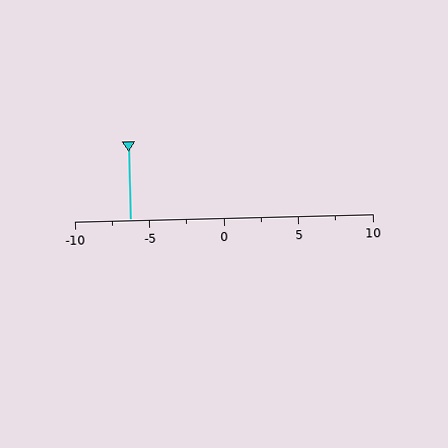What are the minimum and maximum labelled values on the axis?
The axis runs from -10 to 10.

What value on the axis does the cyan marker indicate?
The marker indicates approximately -6.2.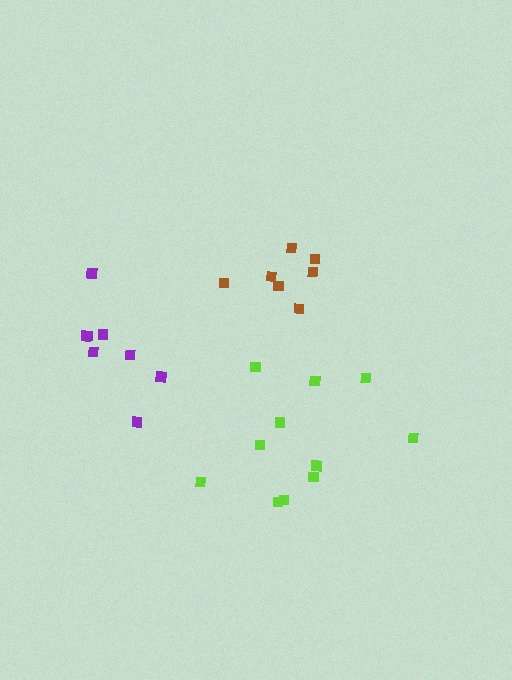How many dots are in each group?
Group 1: 11 dots, Group 2: 8 dots, Group 3: 7 dots (26 total).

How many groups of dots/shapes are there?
There are 3 groups.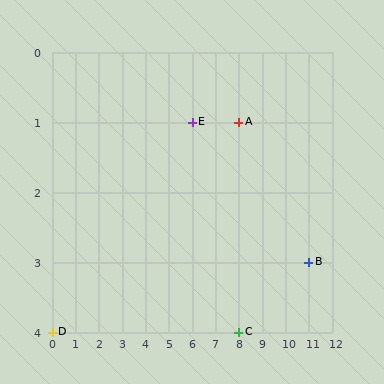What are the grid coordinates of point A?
Point A is at grid coordinates (8, 1).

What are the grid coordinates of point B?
Point B is at grid coordinates (11, 3).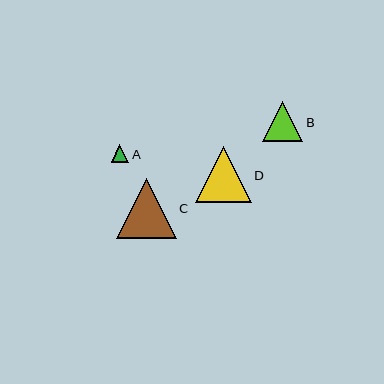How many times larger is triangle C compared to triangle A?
Triangle C is approximately 3.4 times the size of triangle A.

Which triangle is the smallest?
Triangle A is the smallest with a size of approximately 18 pixels.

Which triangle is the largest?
Triangle C is the largest with a size of approximately 60 pixels.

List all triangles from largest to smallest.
From largest to smallest: C, D, B, A.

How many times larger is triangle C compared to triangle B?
Triangle C is approximately 1.5 times the size of triangle B.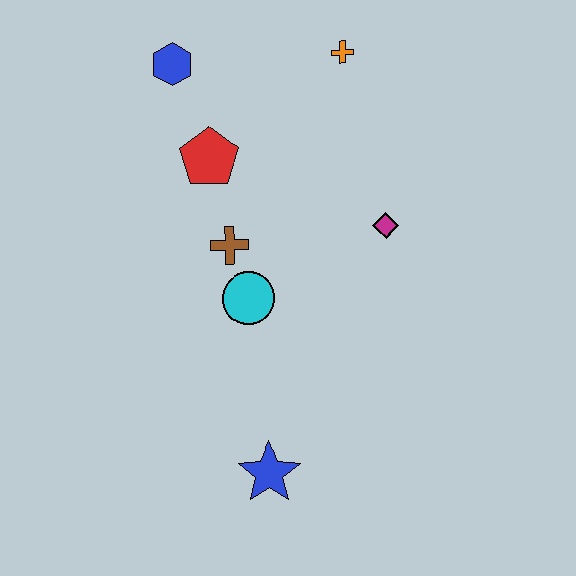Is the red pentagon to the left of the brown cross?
Yes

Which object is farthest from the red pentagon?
The blue star is farthest from the red pentagon.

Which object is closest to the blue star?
The cyan circle is closest to the blue star.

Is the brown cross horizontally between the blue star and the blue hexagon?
Yes